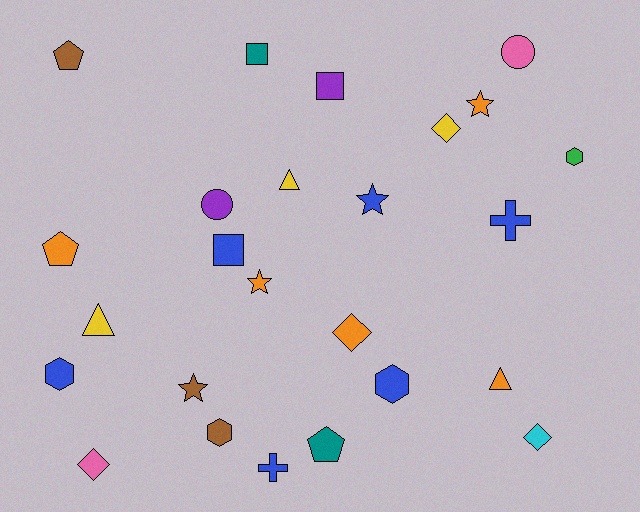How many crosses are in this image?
There are 2 crosses.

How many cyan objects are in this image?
There is 1 cyan object.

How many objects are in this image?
There are 25 objects.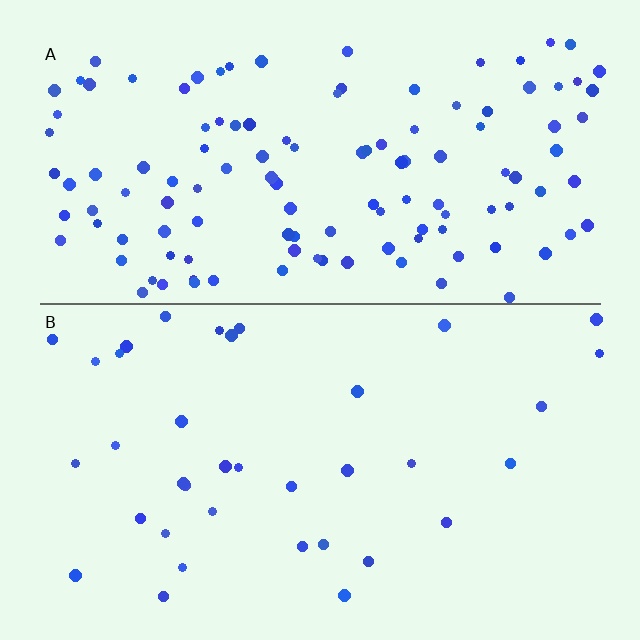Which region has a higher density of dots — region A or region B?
A (the top).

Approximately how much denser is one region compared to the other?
Approximately 3.4× — region A over region B.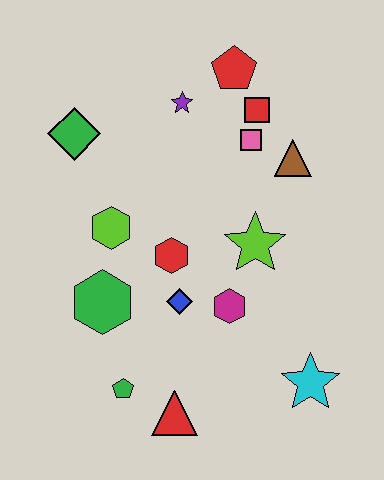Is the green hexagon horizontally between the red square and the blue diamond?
No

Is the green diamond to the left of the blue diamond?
Yes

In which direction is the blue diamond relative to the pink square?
The blue diamond is below the pink square.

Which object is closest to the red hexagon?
The blue diamond is closest to the red hexagon.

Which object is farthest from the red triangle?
The red pentagon is farthest from the red triangle.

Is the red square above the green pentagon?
Yes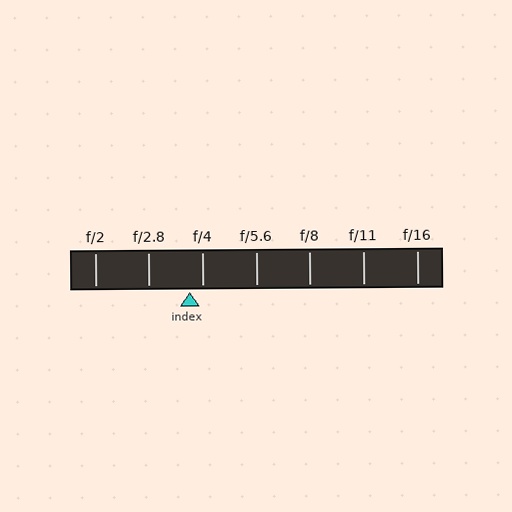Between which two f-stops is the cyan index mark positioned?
The index mark is between f/2.8 and f/4.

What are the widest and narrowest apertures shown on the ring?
The widest aperture shown is f/2 and the narrowest is f/16.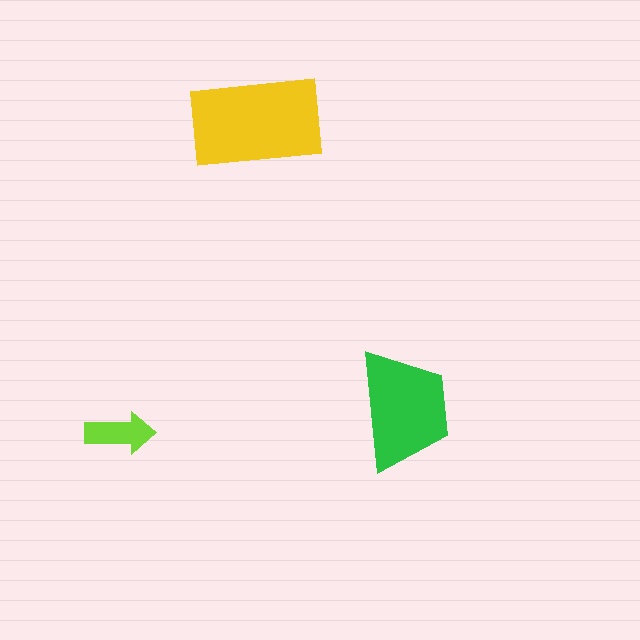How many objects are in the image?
There are 3 objects in the image.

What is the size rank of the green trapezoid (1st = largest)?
2nd.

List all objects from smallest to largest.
The lime arrow, the green trapezoid, the yellow rectangle.